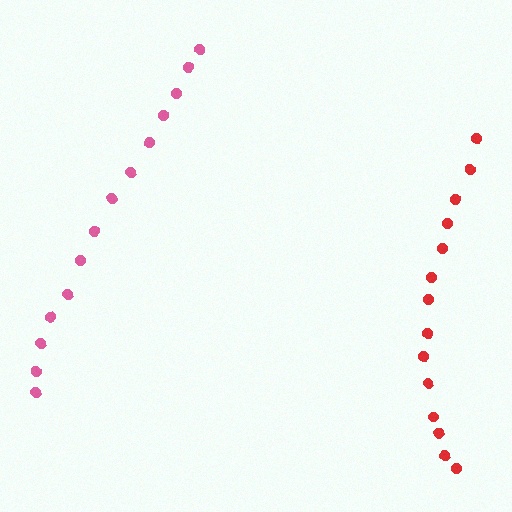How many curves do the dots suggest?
There are 2 distinct paths.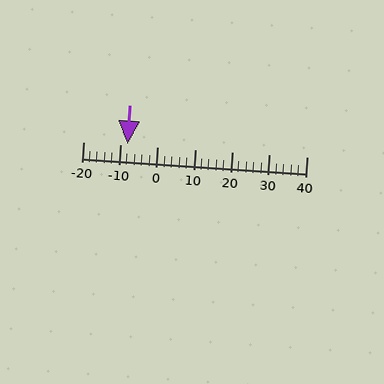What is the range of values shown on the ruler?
The ruler shows values from -20 to 40.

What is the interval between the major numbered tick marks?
The major tick marks are spaced 10 units apart.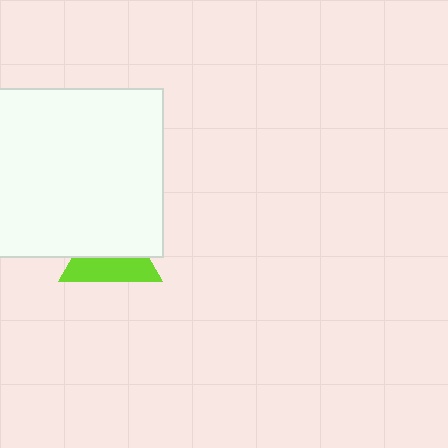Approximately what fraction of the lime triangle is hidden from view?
Roughly 54% of the lime triangle is hidden behind the white square.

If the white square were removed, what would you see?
You would see the complete lime triangle.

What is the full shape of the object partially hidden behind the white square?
The partially hidden object is a lime triangle.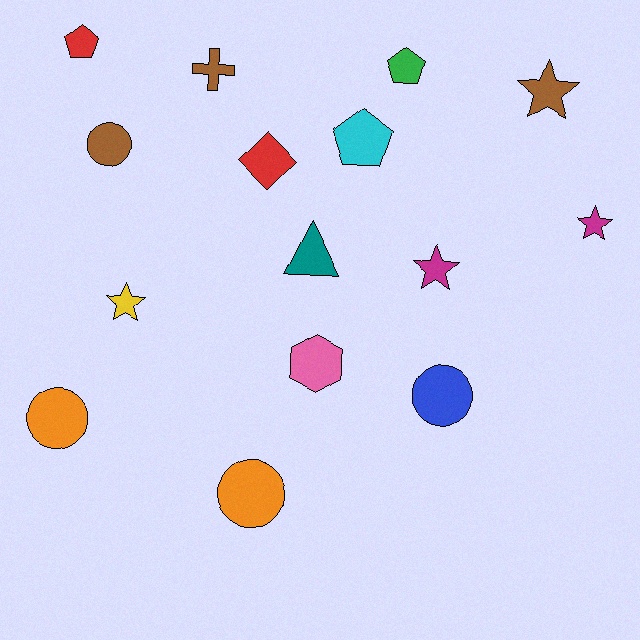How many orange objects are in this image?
There are 2 orange objects.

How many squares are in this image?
There are no squares.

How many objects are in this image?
There are 15 objects.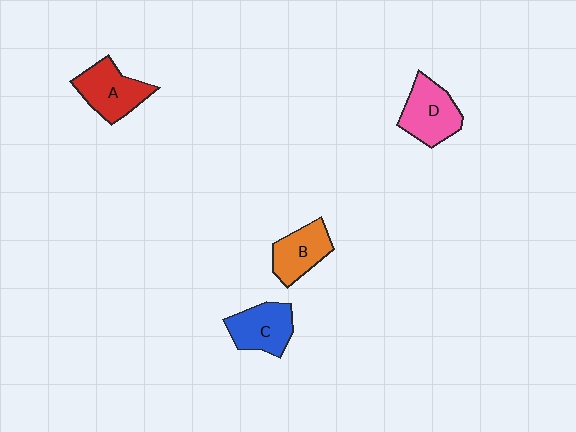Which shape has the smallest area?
Shape B (orange).